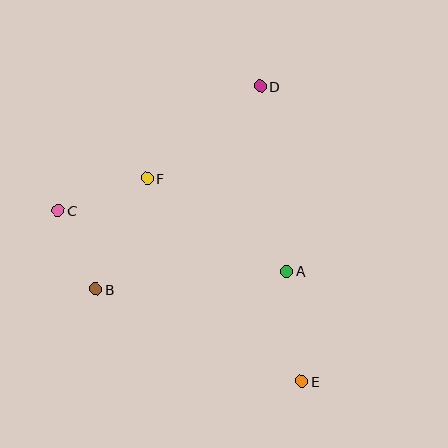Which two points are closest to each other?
Points B and C are closest to each other.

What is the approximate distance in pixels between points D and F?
The distance between D and F is approximately 146 pixels.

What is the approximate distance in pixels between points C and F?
The distance between C and F is approximately 95 pixels.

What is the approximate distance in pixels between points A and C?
The distance between A and C is approximately 236 pixels.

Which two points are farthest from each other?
Points D and E are farthest from each other.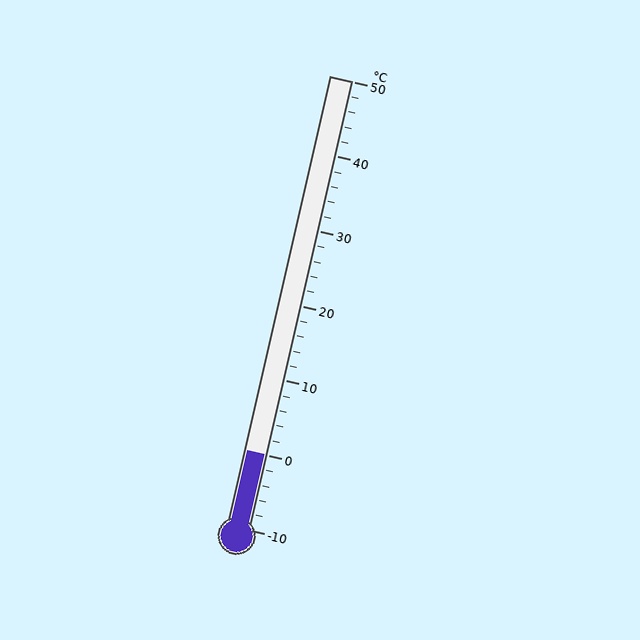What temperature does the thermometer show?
The thermometer shows approximately 0°C.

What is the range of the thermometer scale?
The thermometer scale ranges from -10°C to 50°C.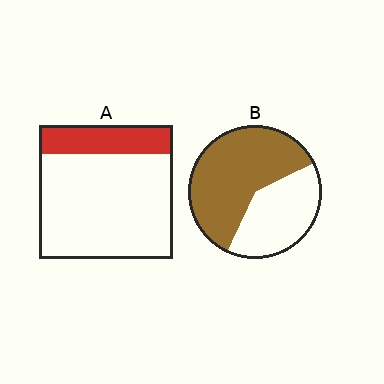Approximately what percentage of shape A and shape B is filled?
A is approximately 20% and B is approximately 60%.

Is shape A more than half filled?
No.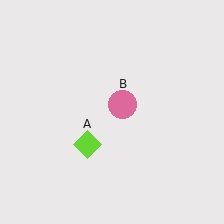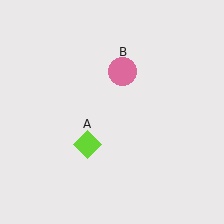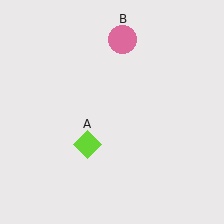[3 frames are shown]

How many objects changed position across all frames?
1 object changed position: pink circle (object B).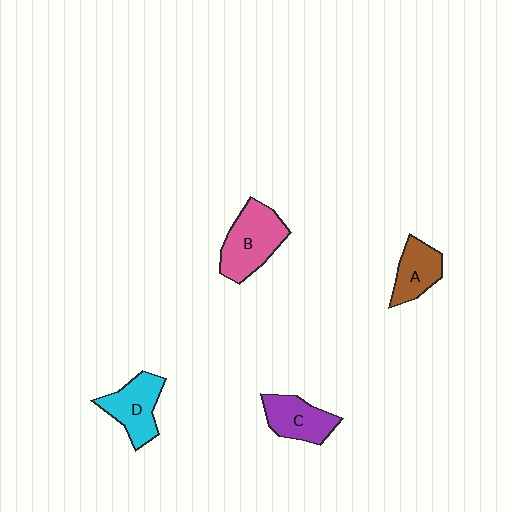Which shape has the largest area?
Shape B (pink).